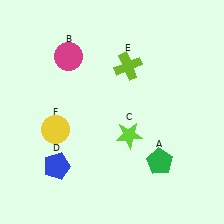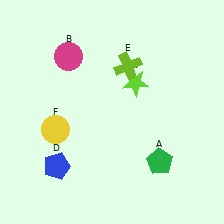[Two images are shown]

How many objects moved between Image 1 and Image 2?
1 object moved between the two images.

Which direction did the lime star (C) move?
The lime star (C) moved up.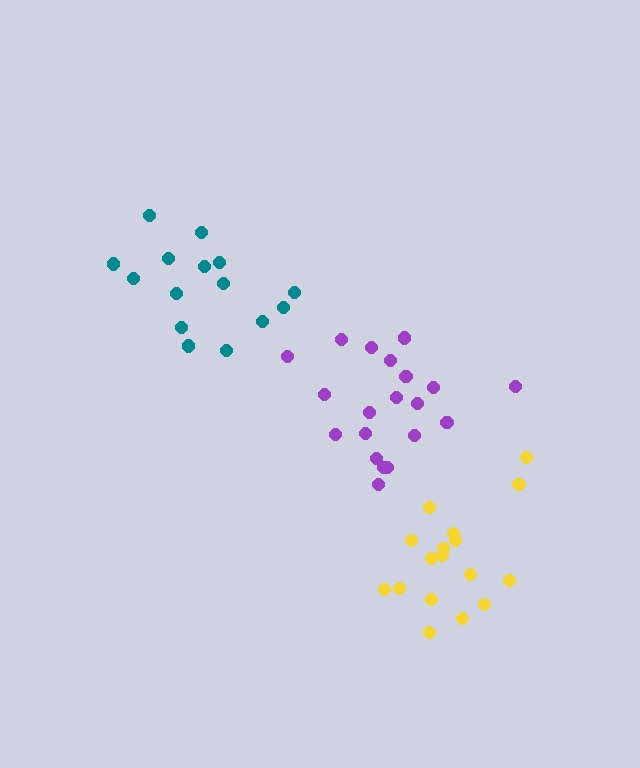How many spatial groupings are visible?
There are 3 spatial groupings.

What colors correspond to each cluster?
The clusters are colored: purple, teal, yellow.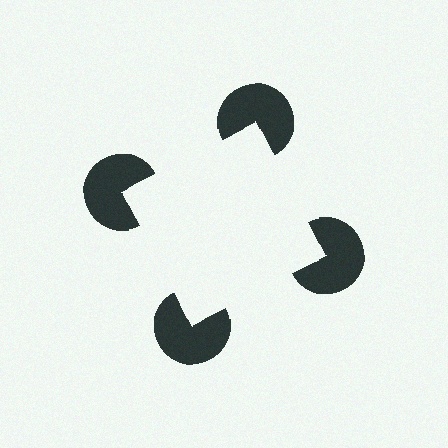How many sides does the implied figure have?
4 sides.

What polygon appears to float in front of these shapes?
An illusory square — its edges are inferred from the aligned wedge cuts in the pac-man discs, not physically drawn.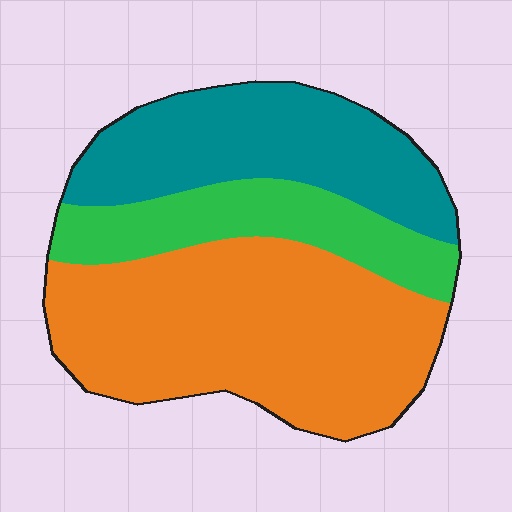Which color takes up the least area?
Green, at roughly 20%.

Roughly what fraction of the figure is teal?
Teal covers about 30% of the figure.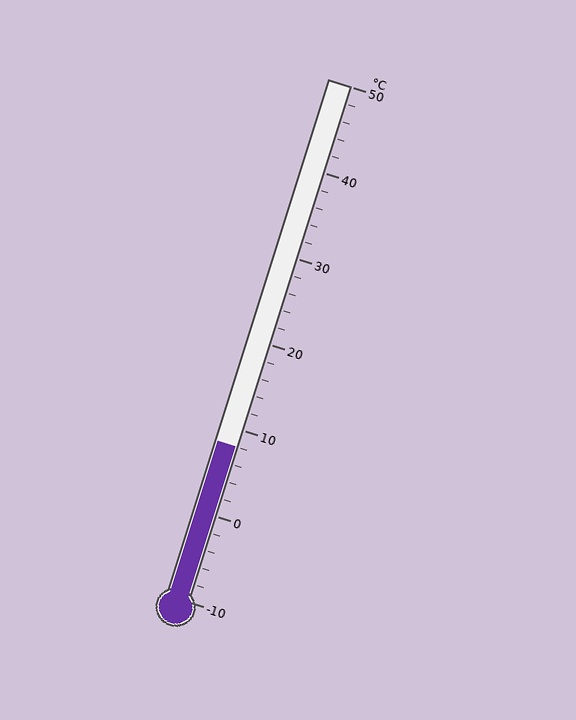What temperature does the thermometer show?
The thermometer shows approximately 8°C.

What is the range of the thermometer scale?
The thermometer scale ranges from -10°C to 50°C.